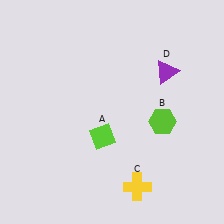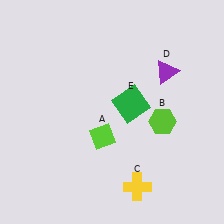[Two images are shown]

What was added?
A green square (E) was added in Image 2.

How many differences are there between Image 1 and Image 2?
There is 1 difference between the two images.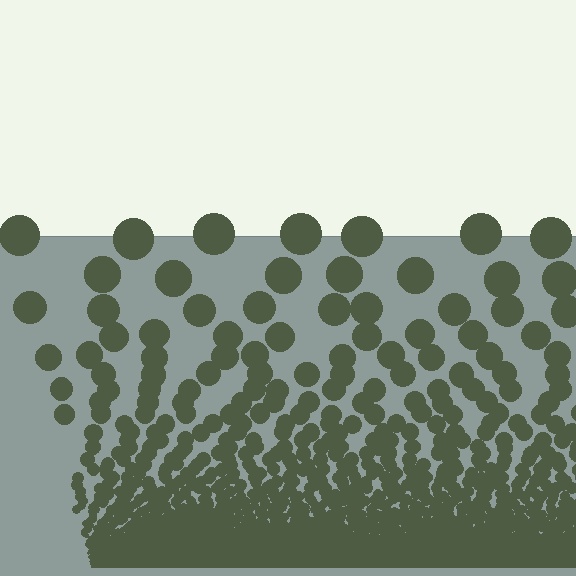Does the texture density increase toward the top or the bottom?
Density increases toward the bottom.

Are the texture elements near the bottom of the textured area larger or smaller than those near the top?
Smaller. The gradient is inverted — elements near the bottom are smaller and denser.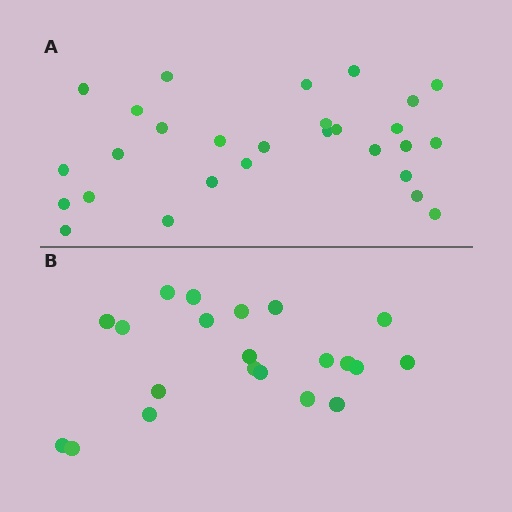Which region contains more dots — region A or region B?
Region A (the top region) has more dots.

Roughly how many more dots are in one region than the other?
Region A has roughly 8 or so more dots than region B.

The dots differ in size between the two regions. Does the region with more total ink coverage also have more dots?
No. Region B has more total ink coverage because its dots are larger, but region A actually contains more individual dots. Total area can be misleading — the number of items is what matters here.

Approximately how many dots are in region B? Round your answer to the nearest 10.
About 20 dots. (The exact count is 21, which rounds to 20.)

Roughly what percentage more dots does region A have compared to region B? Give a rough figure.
About 35% more.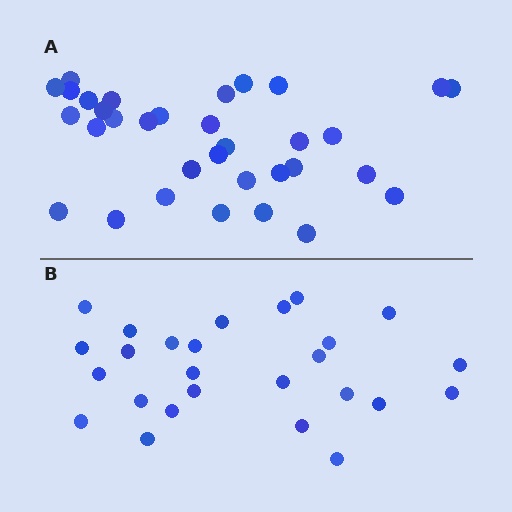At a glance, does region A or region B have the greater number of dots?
Region A (the top region) has more dots.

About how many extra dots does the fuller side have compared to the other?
Region A has roughly 8 or so more dots than region B.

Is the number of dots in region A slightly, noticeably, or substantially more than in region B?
Region A has noticeably more, but not dramatically so. The ratio is roughly 1.3 to 1.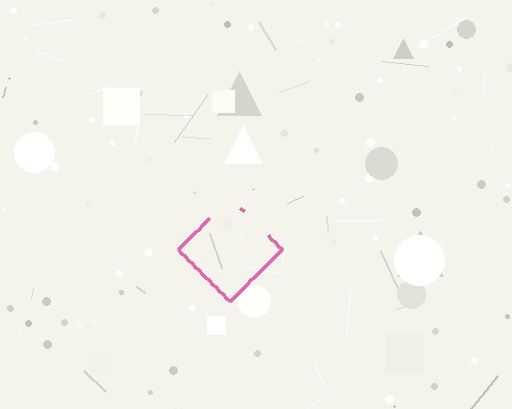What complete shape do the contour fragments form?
The contour fragments form a diamond.